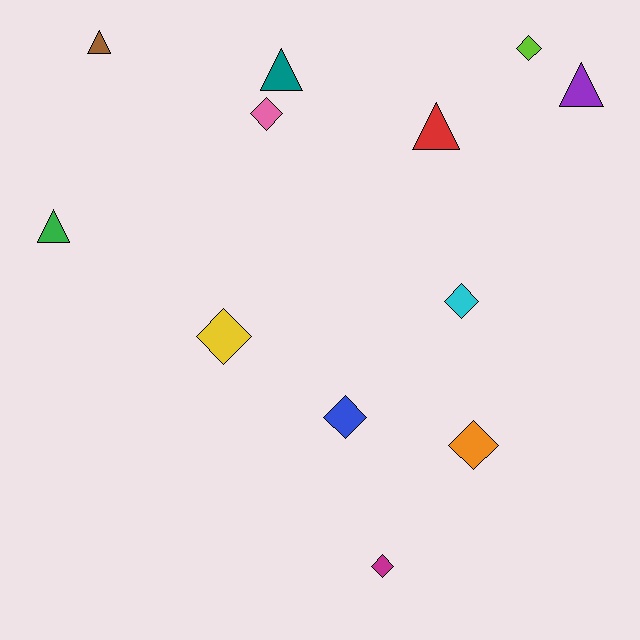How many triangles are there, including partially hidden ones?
There are 5 triangles.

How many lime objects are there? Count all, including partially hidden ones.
There is 1 lime object.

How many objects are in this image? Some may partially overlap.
There are 12 objects.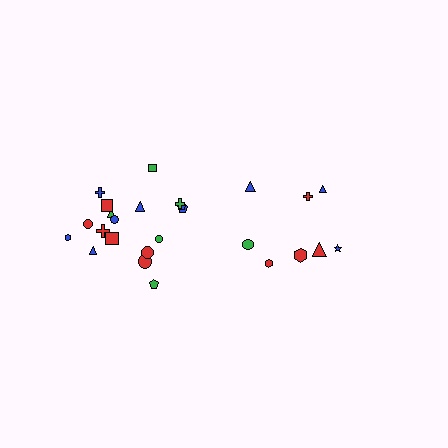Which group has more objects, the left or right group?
The left group.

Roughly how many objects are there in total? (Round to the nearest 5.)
Roughly 25 objects in total.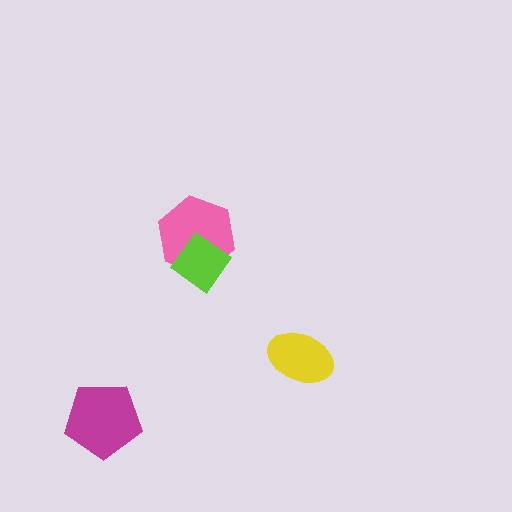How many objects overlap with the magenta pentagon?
0 objects overlap with the magenta pentagon.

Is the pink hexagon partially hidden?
Yes, it is partially covered by another shape.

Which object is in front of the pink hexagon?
The lime diamond is in front of the pink hexagon.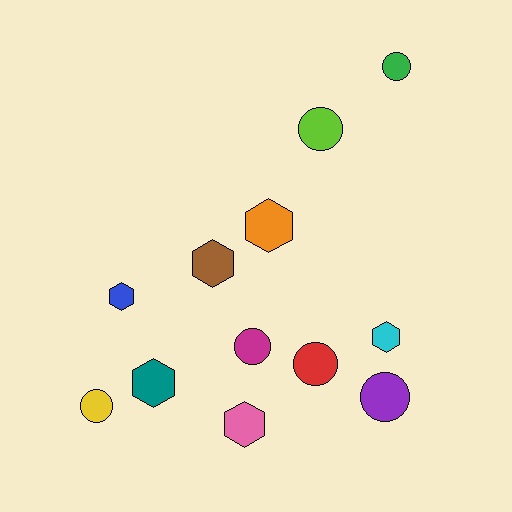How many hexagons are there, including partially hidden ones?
There are 6 hexagons.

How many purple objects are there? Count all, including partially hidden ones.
There is 1 purple object.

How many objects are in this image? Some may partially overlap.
There are 12 objects.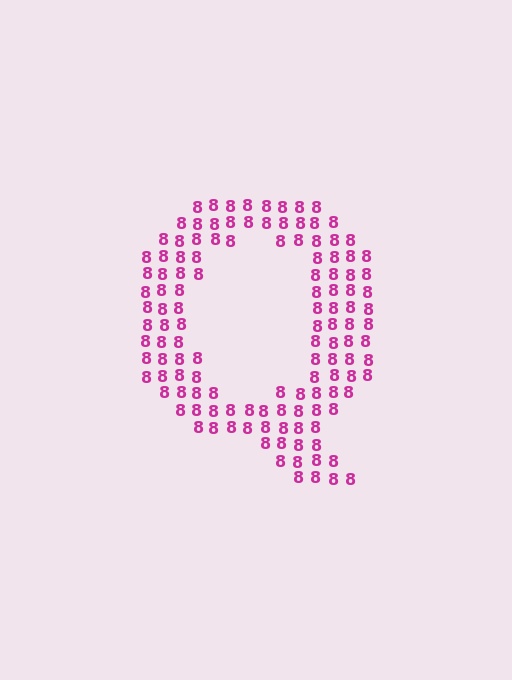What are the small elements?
The small elements are digit 8's.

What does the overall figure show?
The overall figure shows the letter Q.